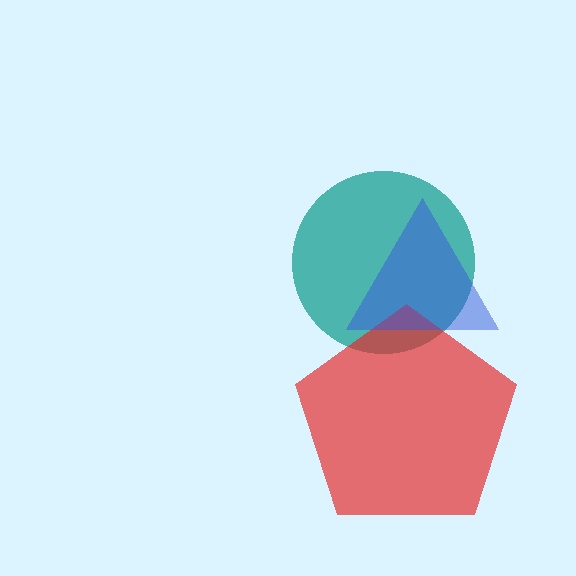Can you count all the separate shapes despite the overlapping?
Yes, there are 3 separate shapes.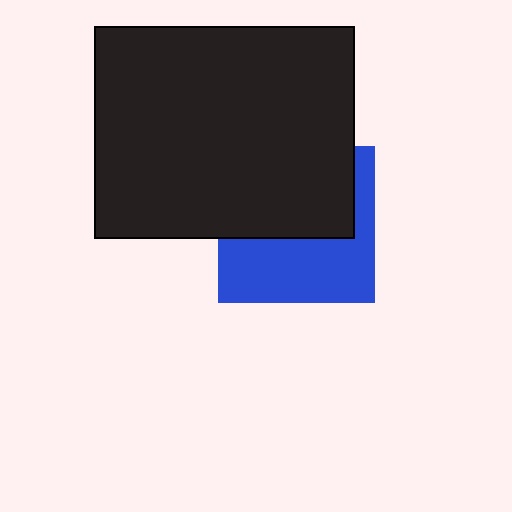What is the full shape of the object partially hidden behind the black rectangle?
The partially hidden object is a blue square.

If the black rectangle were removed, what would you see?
You would see the complete blue square.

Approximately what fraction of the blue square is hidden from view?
Roughly 52% of the blue square is hidden behind the black rectangle.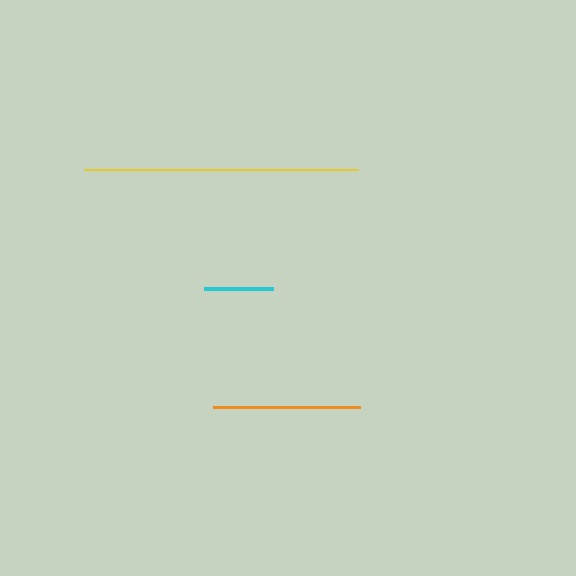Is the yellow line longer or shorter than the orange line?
The yellow line is longer than the orange line.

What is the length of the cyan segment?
The cyan segment is approximately 69 pixels long.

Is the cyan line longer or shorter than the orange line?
The orange line is longer than the cyan line.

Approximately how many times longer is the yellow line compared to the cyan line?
The yellow line is approximately 4.0 times the length of the cyan line.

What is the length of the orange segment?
The orange segment is approximately 148 pixels long.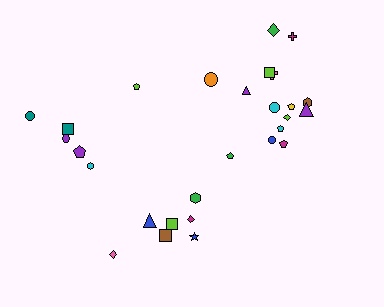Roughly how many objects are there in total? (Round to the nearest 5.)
Roughly 30 objects in total.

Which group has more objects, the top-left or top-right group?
The top-right group.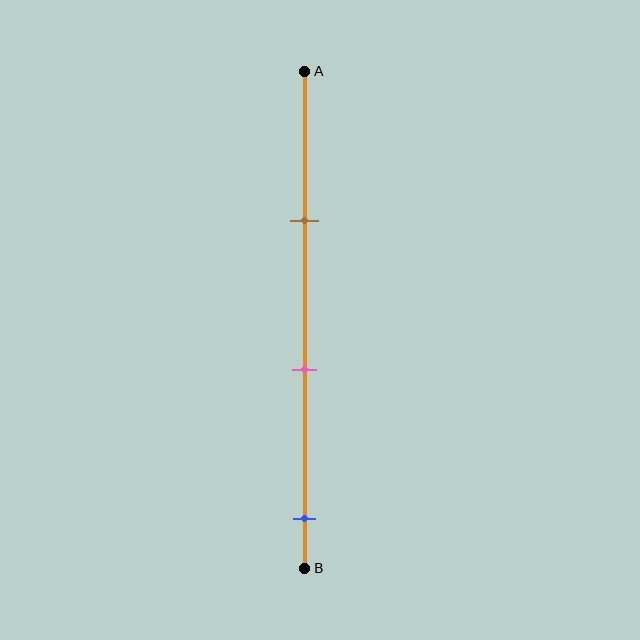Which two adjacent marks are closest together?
The brown and pink marks are the closest adjacent pair.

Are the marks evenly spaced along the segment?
Yes, the marks are approximately evenly spaced.